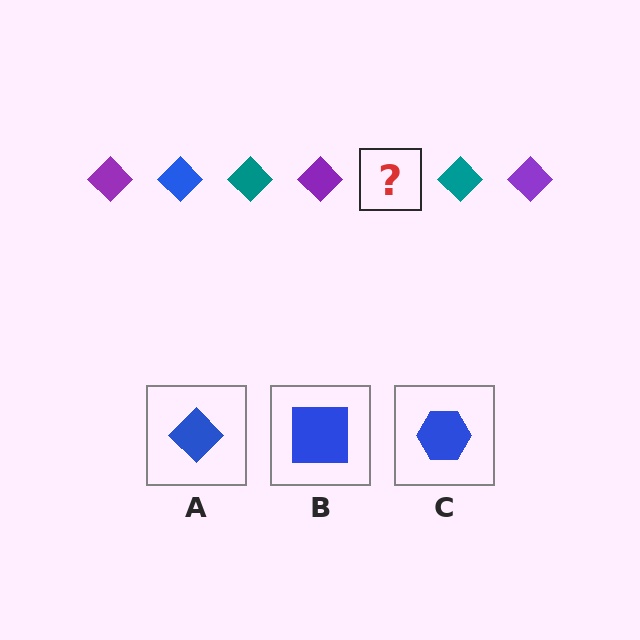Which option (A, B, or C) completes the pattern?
A.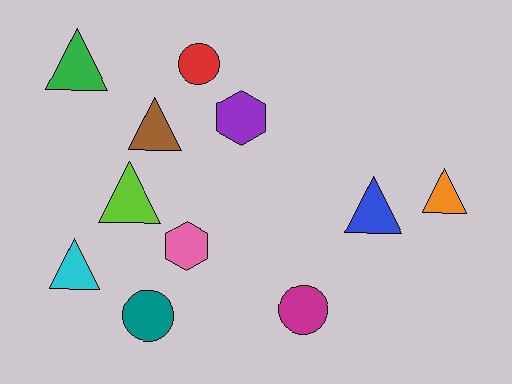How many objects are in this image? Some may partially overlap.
There are 11 objects.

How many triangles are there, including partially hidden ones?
There are 6 triangles.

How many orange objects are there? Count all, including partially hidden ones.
There is 1 orange object.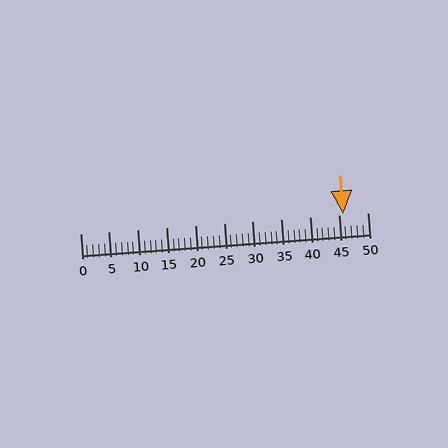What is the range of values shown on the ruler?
The ruler shows values from 0 to 50.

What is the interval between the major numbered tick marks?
The major tick marks are spaced 5 units apart.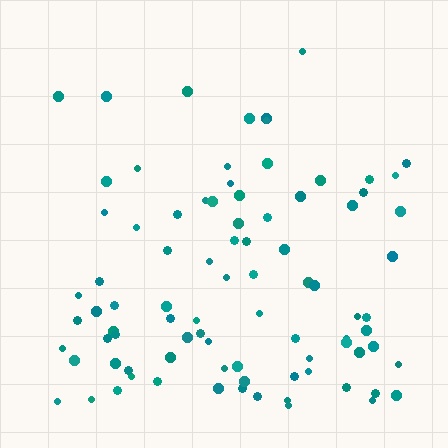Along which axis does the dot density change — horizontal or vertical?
Vertical.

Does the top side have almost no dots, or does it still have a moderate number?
Still a moderate number, just noticeably fewer than the bottom.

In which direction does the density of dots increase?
From top to bottom, with the bottom side densest.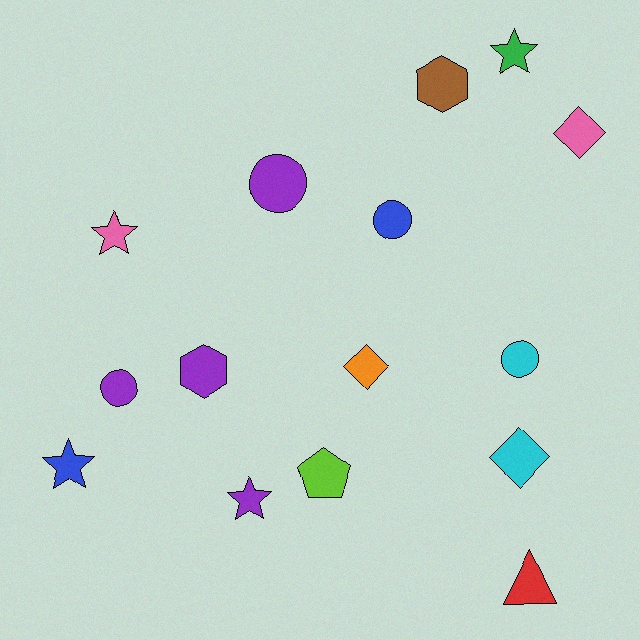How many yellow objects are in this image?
There are no yellow objects.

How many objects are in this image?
There are 15 objects.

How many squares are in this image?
There are no squares.